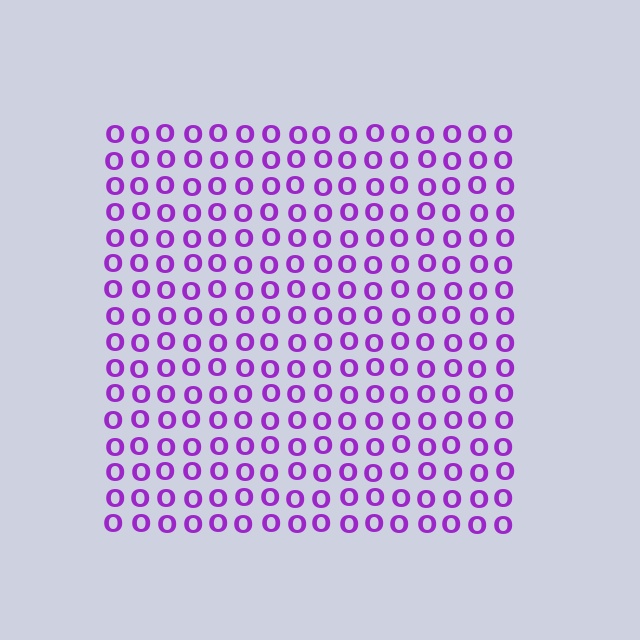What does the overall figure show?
The overall figure shows a square.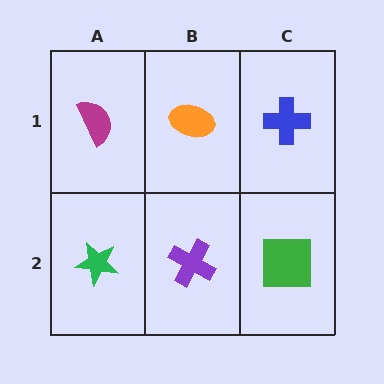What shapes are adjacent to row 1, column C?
A green square (row 2, column C), an orange ellipse (row 1, column B).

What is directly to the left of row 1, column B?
A magenta semicircle.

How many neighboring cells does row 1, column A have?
2.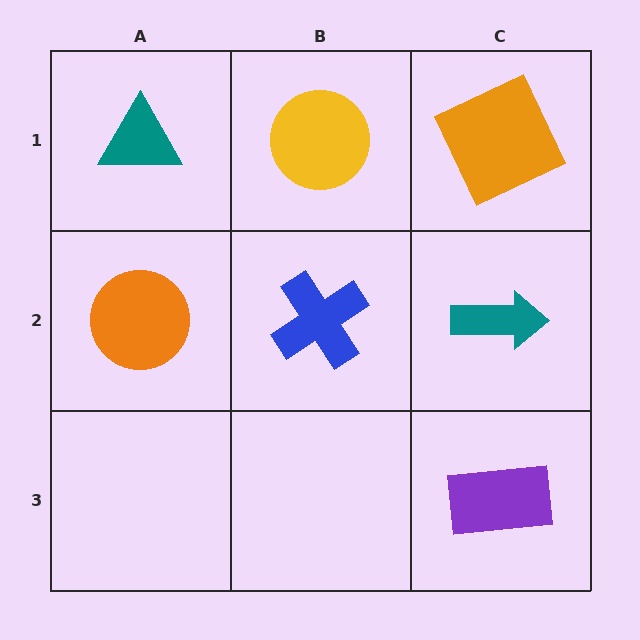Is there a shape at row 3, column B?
No, that cell is empty.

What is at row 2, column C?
A teal arrow.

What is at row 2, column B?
A blue cross.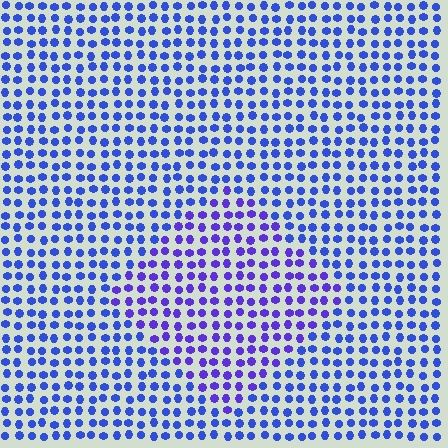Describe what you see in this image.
The image is filled with small blue elements in a uniform arrangement. A diamond-shaped region is visible where the elements are tinted to a slightly different hue, forming a subtle color boundary.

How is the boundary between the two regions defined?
The boundary is defined purely by a slight shift in hue (about 27 degrees). Spacing, size, and orientation are identical on both sides.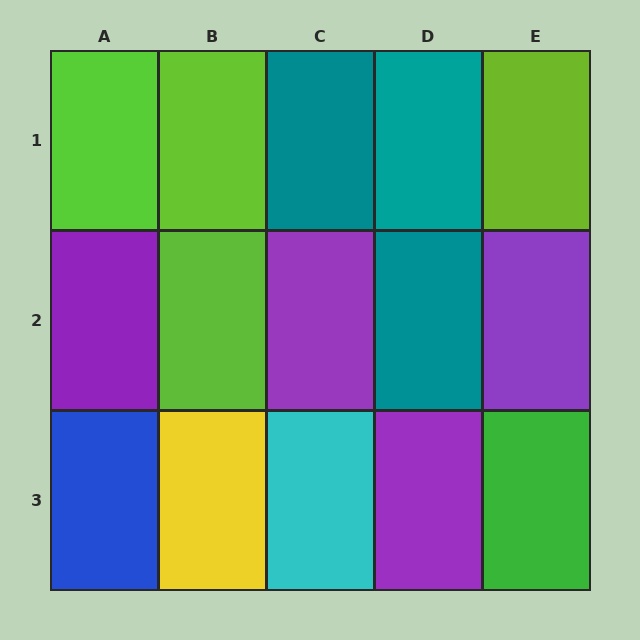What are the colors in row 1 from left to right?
Lime, lime, teal, teal, lime.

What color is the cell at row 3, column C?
Cyan.